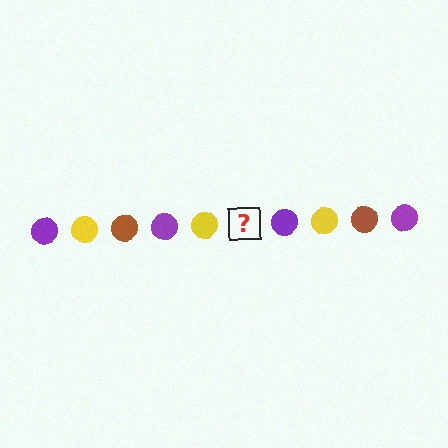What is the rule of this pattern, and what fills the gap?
The rule is that the pattern cycles through purple, yellow, brown circles. The gap should be filled with a brown circle.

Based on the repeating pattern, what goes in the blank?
The blank should be a brown circle.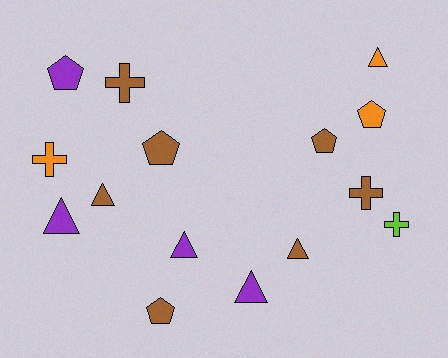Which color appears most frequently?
Brown, with 7 objects.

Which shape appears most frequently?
Triangle, with 6 objects.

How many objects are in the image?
There are 15 objects.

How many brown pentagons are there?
There are 3 brown pentagons.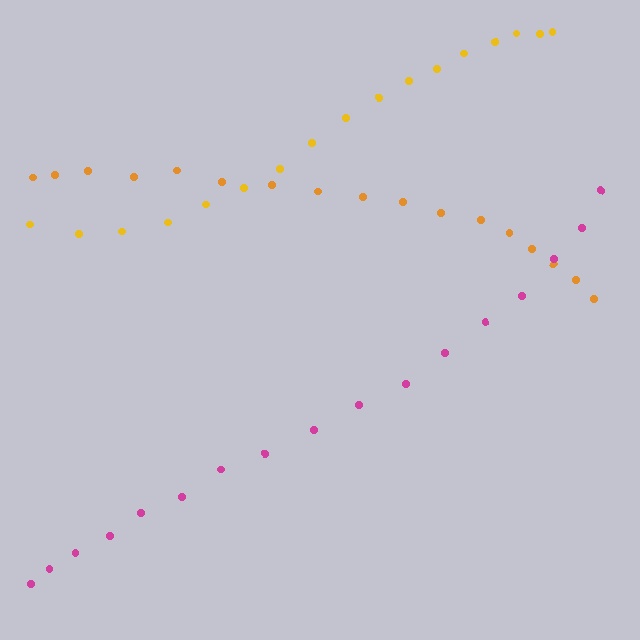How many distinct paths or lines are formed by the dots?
There are 3 distinct paths.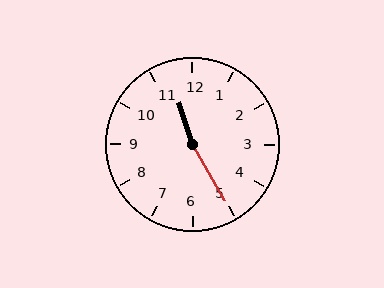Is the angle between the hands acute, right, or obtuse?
It is obtuse.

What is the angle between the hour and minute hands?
Approximately 168 degrees.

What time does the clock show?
11:25.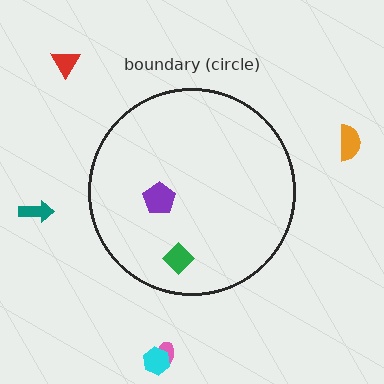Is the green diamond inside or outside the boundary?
Inside.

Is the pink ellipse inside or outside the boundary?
Outside.